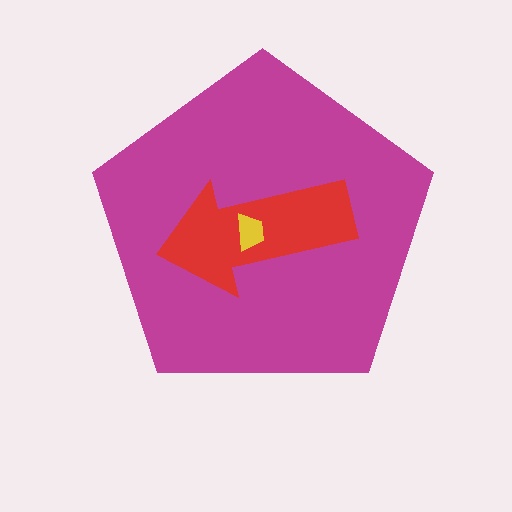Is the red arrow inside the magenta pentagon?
Yes.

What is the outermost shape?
The magenta pentagon.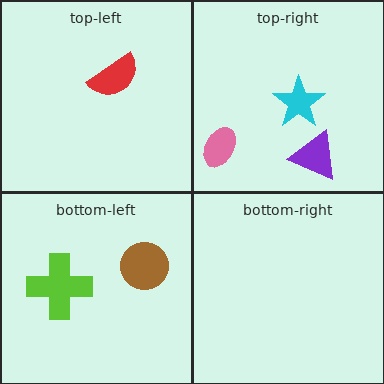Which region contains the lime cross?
The bottom-left region.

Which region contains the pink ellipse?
The top-right region.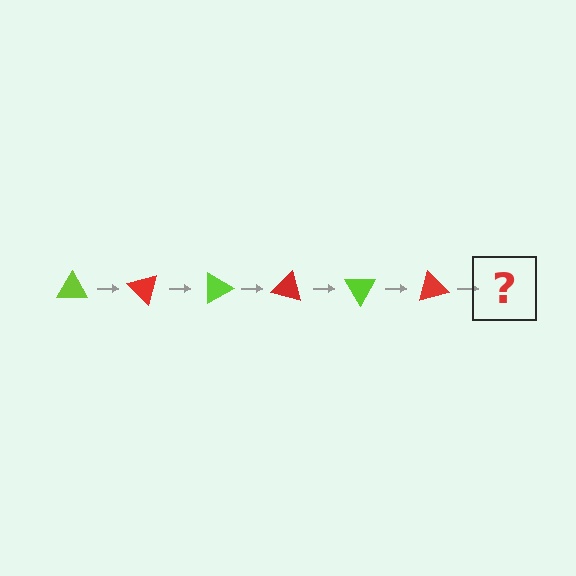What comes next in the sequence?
The next element should be a lime triangle, rotated 270 degrees from the start.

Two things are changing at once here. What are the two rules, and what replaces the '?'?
The two rules are that it rotates 45 degrees each step and the color cycles through lime and red. The '?' should be a lime triangle, rotated 270 degrees from the start.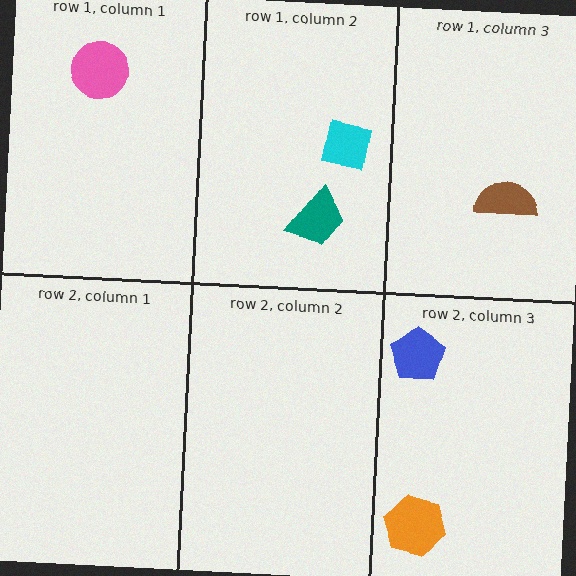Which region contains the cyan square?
The row 1, column 2 region.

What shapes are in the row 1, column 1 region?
The pink circle.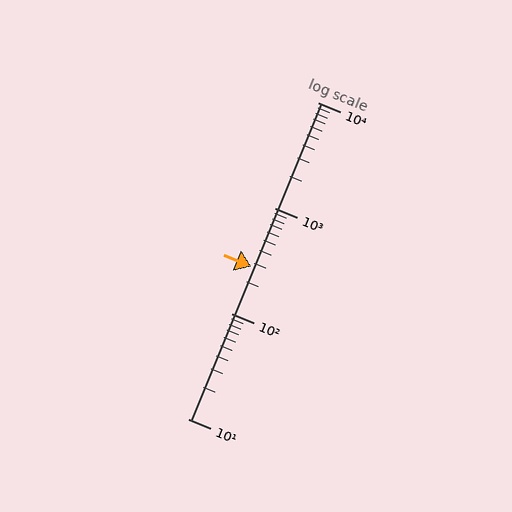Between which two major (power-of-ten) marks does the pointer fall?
The pointer is between 100 and 1000.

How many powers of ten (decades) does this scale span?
The scale spans 3 decades, from 10 to 10000.